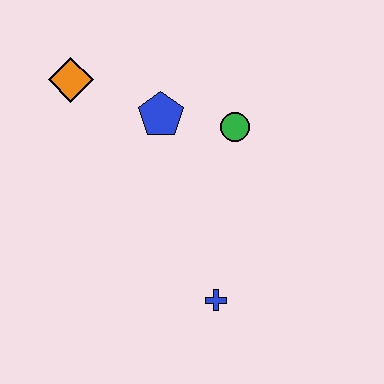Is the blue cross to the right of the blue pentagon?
Yes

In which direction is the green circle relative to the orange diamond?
The green circle is to the right of the orange diamond.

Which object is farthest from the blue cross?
The orange diamond is farthest from the blue cross.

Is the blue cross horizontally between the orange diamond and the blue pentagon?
No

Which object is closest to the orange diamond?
The blue pentagon is closest to the orange diamond.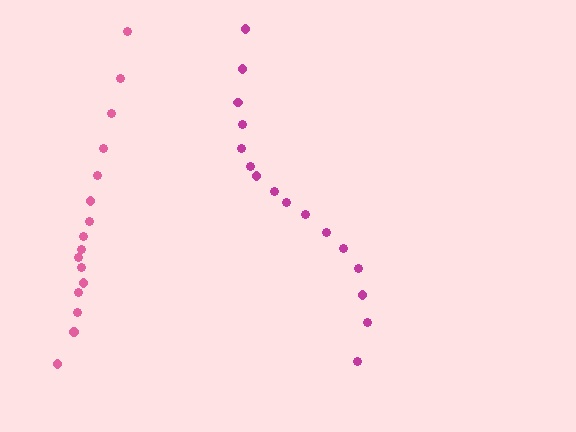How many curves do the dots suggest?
There are 2 distinct paths.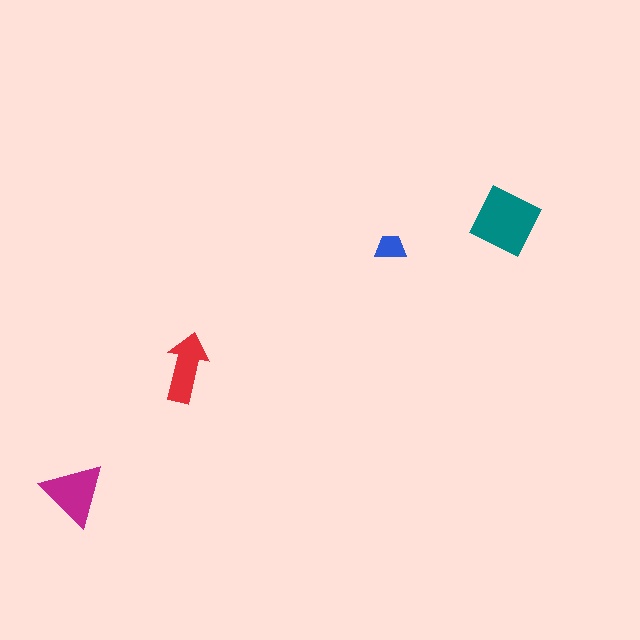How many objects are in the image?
There are 4 objects in the image.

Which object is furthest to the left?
The magenta triangle is leftmost.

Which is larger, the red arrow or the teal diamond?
The teal diamond.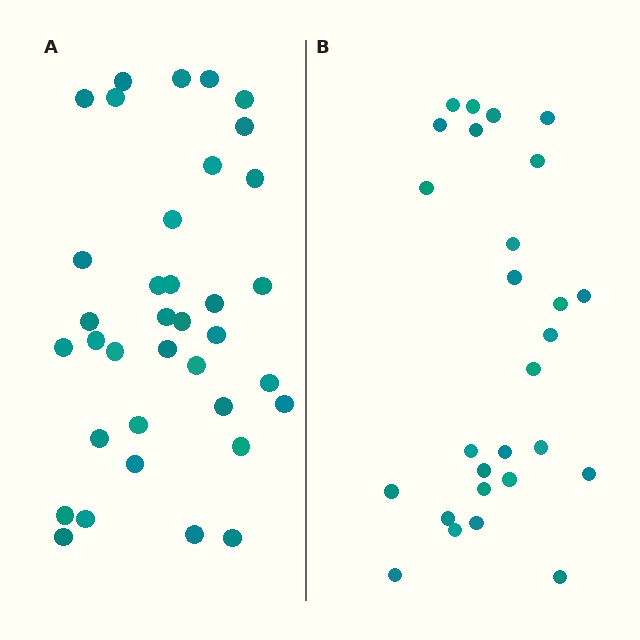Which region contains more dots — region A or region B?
Region A (the left region) has more dots.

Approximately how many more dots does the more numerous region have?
Region A has roughly 8 or so more dots than region B.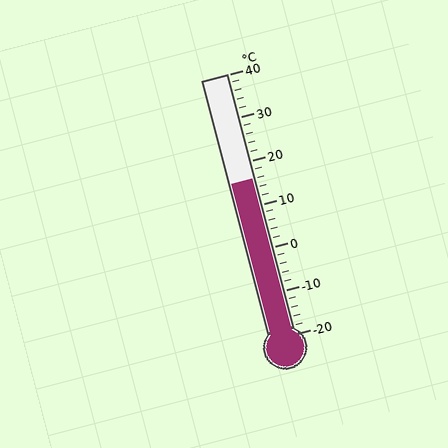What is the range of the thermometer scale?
The thermometer scale ranges from -20°C to 40°C.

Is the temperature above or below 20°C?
The temperature is below 20°C.